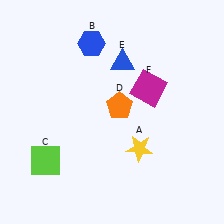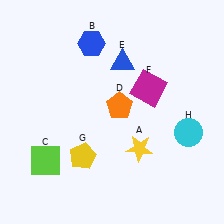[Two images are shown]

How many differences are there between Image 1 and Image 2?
There are 2 differences between the two images.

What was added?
A yellow pentagon (G), a cyan circle (H) were added in Image 2.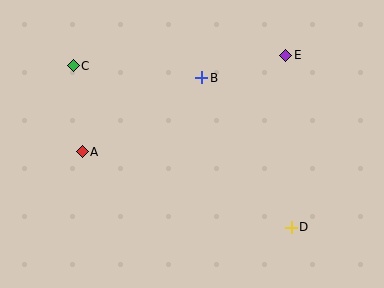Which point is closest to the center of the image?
Point B at (202, 78) is closest to the center.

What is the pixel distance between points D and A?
The distance between D and A is 222 pixels.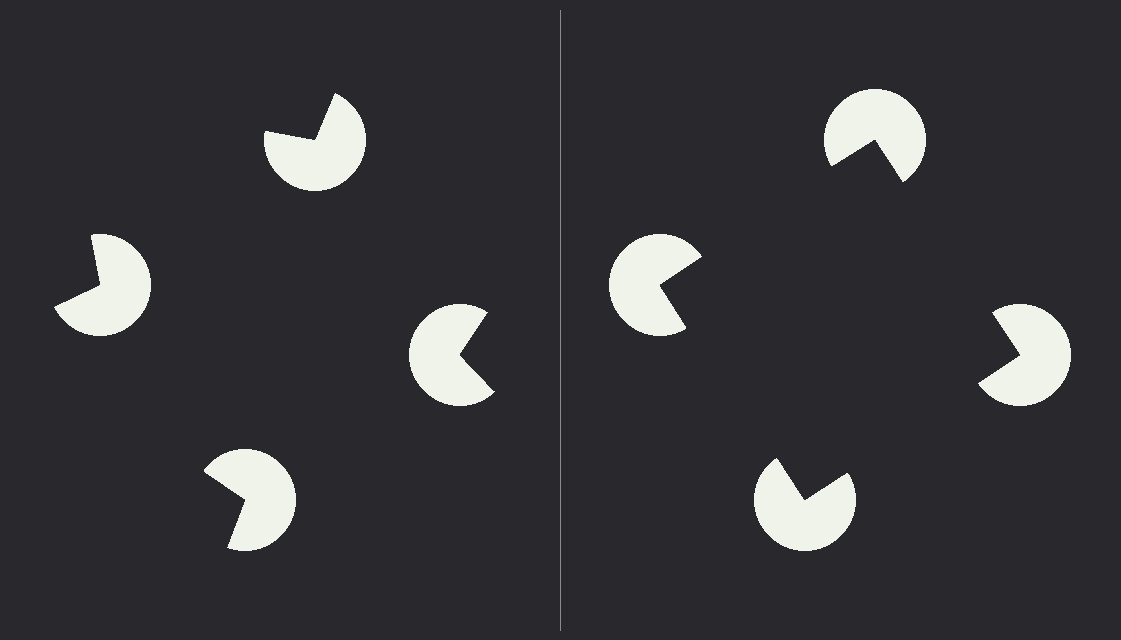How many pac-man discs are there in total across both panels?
8 — 4 on each side.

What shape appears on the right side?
An illusory square.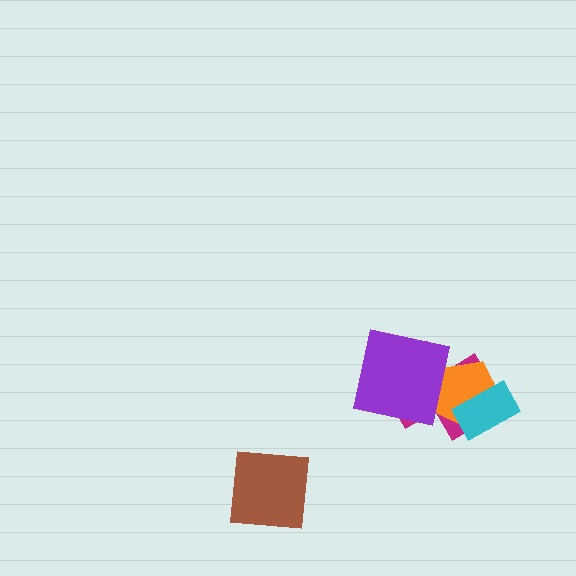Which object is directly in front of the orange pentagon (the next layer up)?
The purple square is directly in front of the orange pentagon.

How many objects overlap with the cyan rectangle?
2 objects overlap with the cyan rectangle.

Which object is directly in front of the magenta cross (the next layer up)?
The orange pentagon is directly in front of the magenta cross.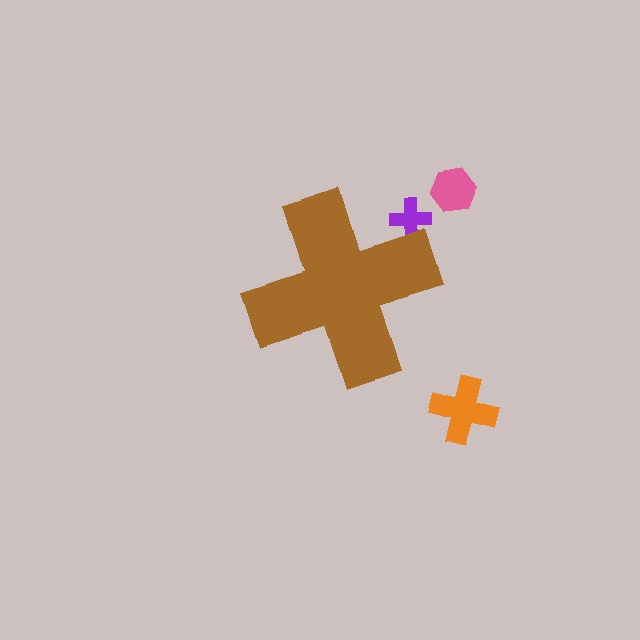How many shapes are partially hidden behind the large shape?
1 shape is partially hidden.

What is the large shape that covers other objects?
A brown cross.